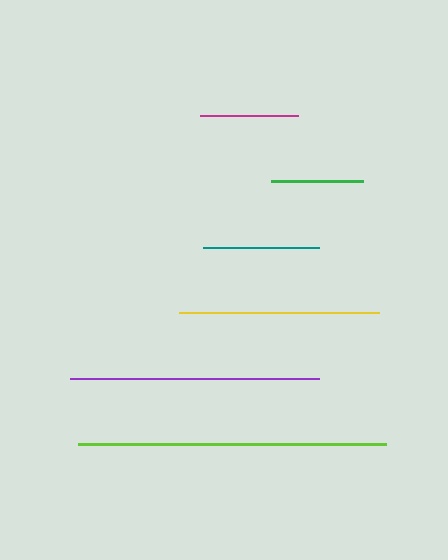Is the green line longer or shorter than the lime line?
The lime line is longer than the green line.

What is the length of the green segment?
The green segment is approximately 92 pixels long.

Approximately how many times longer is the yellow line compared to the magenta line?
The yellow line is approximately 2.0 times the length of the magenta line.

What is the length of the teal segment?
The teal segment is approximately 115 pixels long.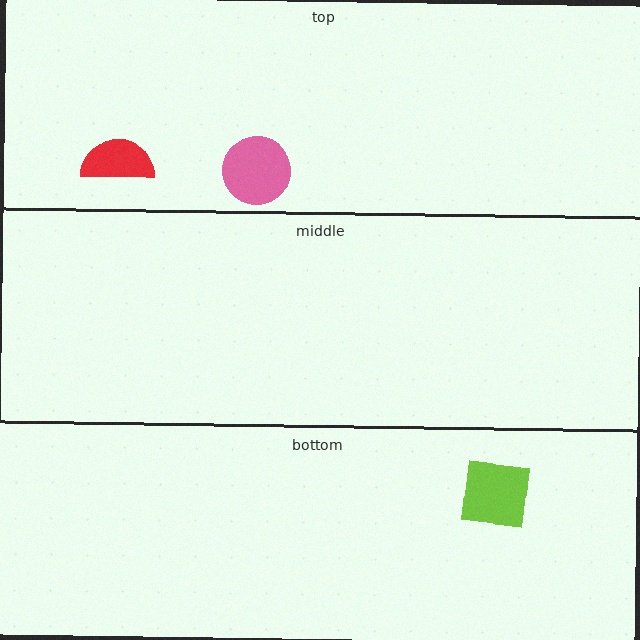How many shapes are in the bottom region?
1.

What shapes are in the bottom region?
The lime square.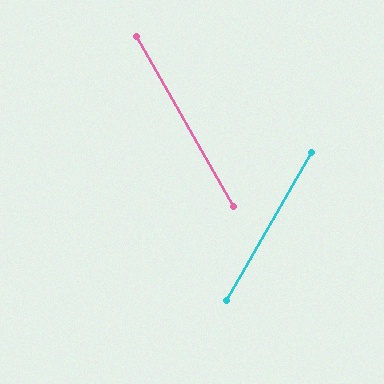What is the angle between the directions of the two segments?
Approximately 59 degrees.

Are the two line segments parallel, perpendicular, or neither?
Neither parallel nor perpendicular — they differ by about 59°.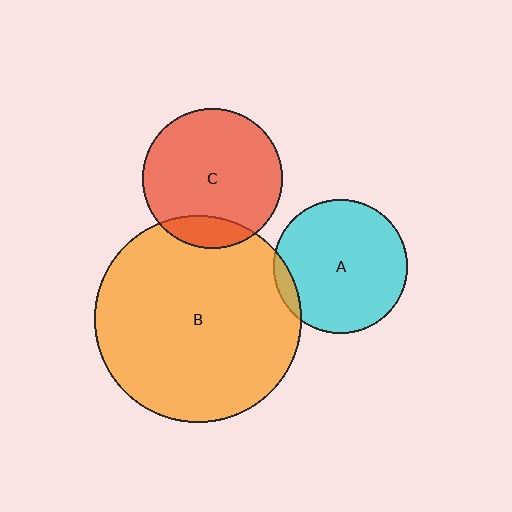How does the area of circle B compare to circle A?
Approximately 2.4 times.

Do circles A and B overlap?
Yes.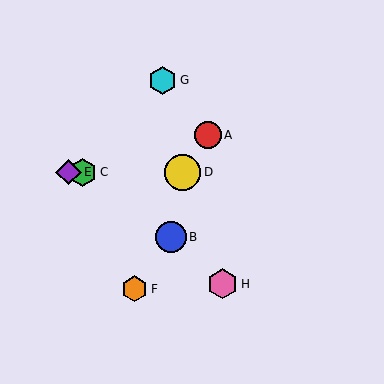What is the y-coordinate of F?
Object F is at y≈289.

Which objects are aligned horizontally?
Objects C, D, E are aligned horizontally.